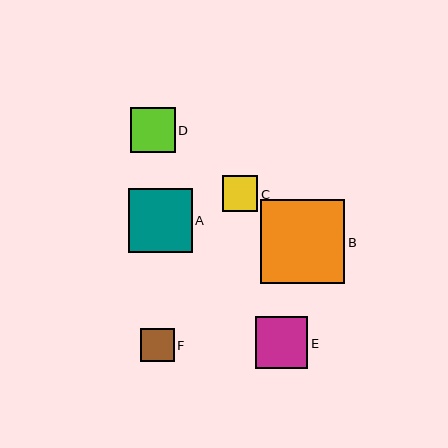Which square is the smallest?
Square F is the smallest with a size of approximately 33 pixels.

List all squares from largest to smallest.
From largest to smallest: B, A, E, D, C, F.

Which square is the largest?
Square B is the largest with a size of approximately 84 pixels.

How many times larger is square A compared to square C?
Square A is approximately 1.8 times the size of square C.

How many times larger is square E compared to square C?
Square E is approximately 1.5 times the size of square C.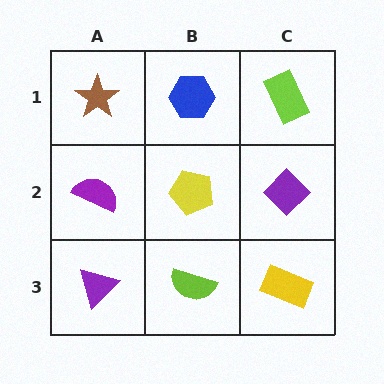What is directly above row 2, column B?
A blue hexagon.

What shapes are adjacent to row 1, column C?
A purple diamond (row 2, column C), a blue hexagon (row 1, column B).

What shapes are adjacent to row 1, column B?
A yellow pentagon (row 2, column B), a brown star (row 1, column A), a lime rectangle (row 1, column C).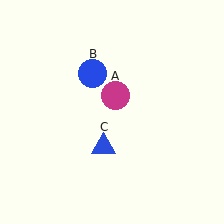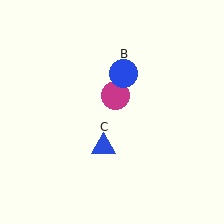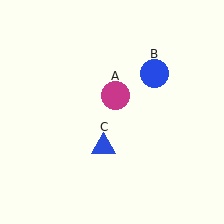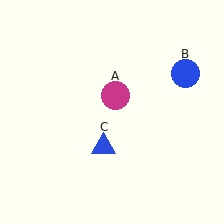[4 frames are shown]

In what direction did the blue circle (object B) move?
The blue circle (object B) moved right.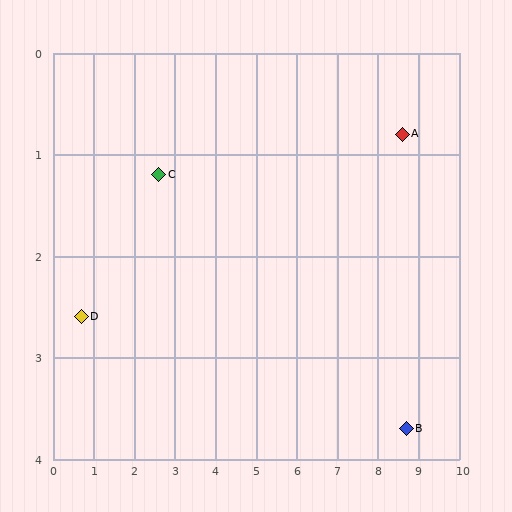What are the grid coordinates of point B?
Point B is at approximately (8.7, 3.7).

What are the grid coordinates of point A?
Point A is at approximately (8.6, 0.8).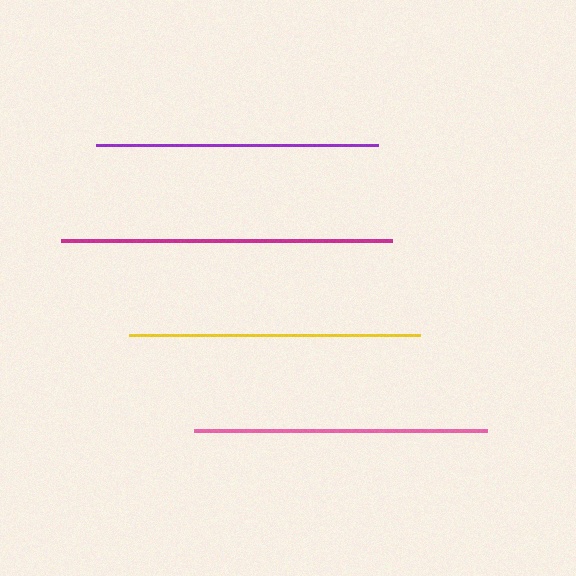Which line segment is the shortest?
The purple line is the shortest at approximately 282 pixels.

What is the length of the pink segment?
The pink segment is approximately 293 pixels long.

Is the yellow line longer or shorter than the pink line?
The pink line is longer than the yellow line.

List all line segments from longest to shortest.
From longest to shortest: magenta, pink, yellow, purple.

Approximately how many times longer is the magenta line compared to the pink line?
The magenta line is approximately 1.1 times the length of the pink line.